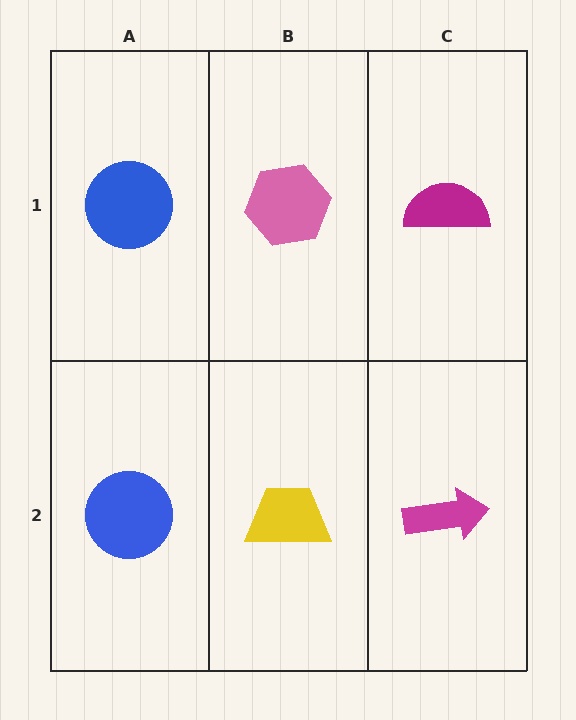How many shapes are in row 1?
3 shapes.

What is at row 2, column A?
A blue circle.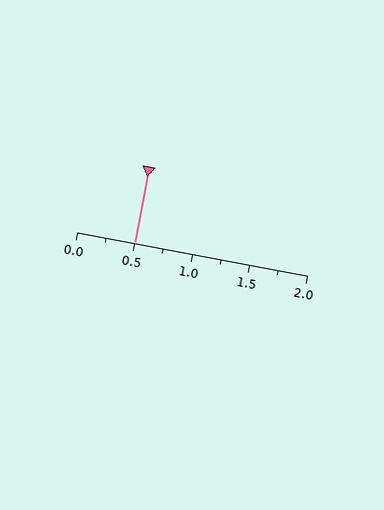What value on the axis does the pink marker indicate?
The marker indicates approximately 0.5.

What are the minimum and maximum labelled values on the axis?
The axis runs from 0.0 to 2.0.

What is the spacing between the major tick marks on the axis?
The major ticks are spaced 0.5 apart.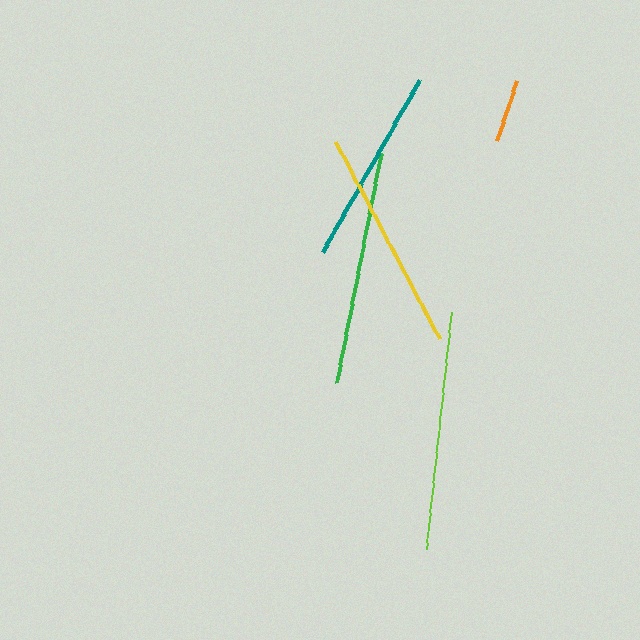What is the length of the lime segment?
The lime segment is approximately 239 pixels long.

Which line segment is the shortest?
The orange line is the shortest at approximately 63 pixels.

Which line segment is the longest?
The lime line is the longest at approximately 239 pixels.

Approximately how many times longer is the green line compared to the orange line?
The green line is approximately 3.7 times the length of the orange line.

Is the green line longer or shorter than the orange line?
The green line is longer than the orange line.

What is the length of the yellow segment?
The yellow segment is approximately 222 pixels long.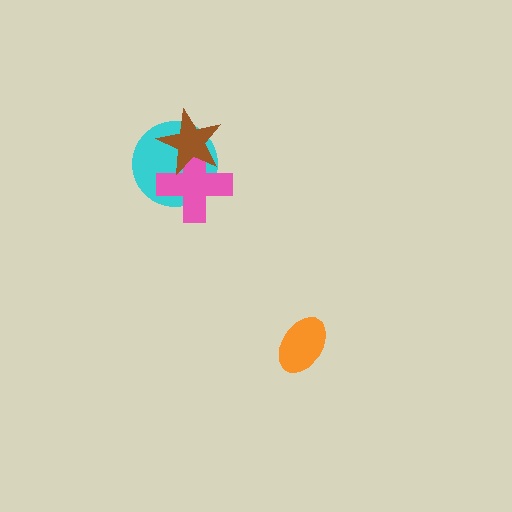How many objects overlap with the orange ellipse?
0 objects overlap with the orange ellipse.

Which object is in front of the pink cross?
The brown star is in front of the pink cross.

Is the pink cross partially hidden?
Yes, it is partially covered by another shape.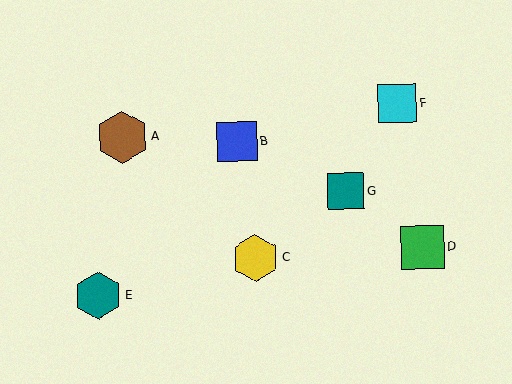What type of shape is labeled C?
Shape C is a yellow hexagon.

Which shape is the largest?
The brown hexagon (labeled A) is the largest.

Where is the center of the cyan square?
The center of the cyan square is at (397, 104).